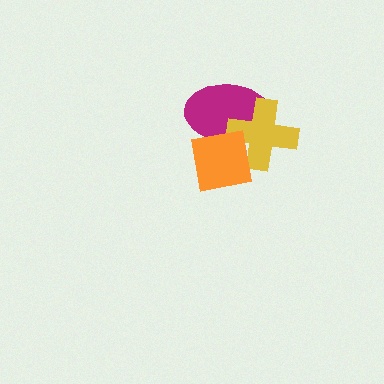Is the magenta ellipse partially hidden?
Yes, it is partially covered by another shape.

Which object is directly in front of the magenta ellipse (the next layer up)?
The yellow cross is directly in front of the magenta ellipse.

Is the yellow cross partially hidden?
Yes, it is partially covered by another shape.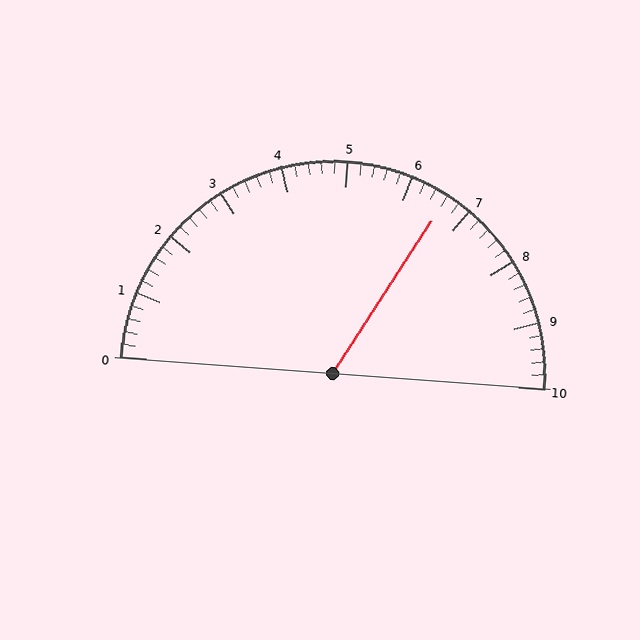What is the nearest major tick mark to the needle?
The nearest major tick mark is 7.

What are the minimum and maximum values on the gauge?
The gauge ranges from 0 to 10.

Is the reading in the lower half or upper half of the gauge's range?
The reading is in the upper half of the range (0 to 10).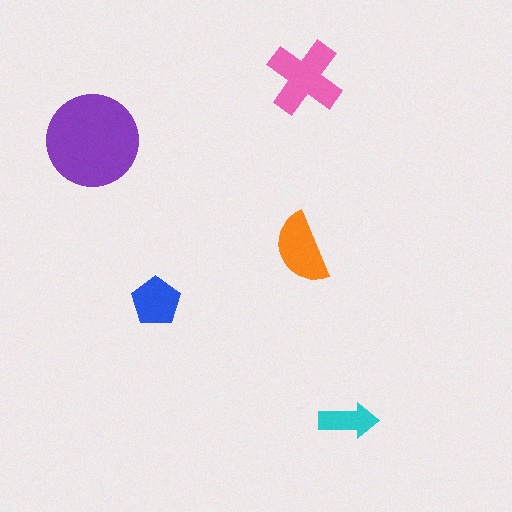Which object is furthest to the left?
The purple circle is leftmost.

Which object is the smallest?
The cyan arrow.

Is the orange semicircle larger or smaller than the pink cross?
Smaller.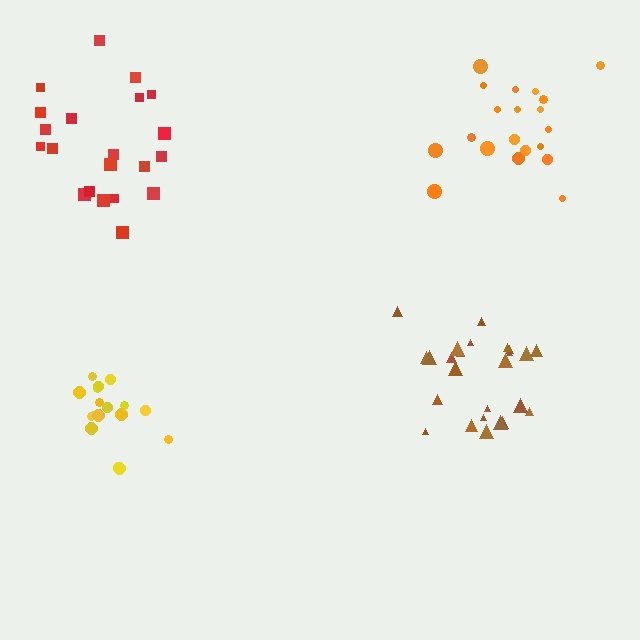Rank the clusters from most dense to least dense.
yellow, brown, orange, red.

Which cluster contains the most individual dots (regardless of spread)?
Brown (25).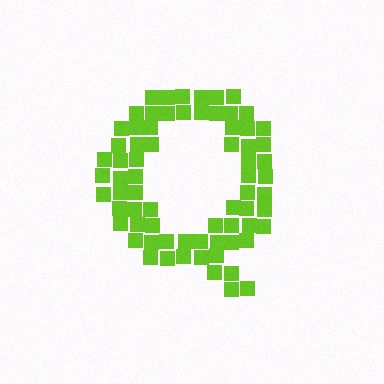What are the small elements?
The small elements are squares.